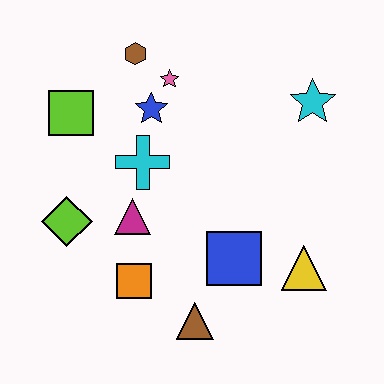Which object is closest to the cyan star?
The pink star is closest to the cyan star.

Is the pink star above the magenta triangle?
Yes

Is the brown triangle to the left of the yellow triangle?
Yes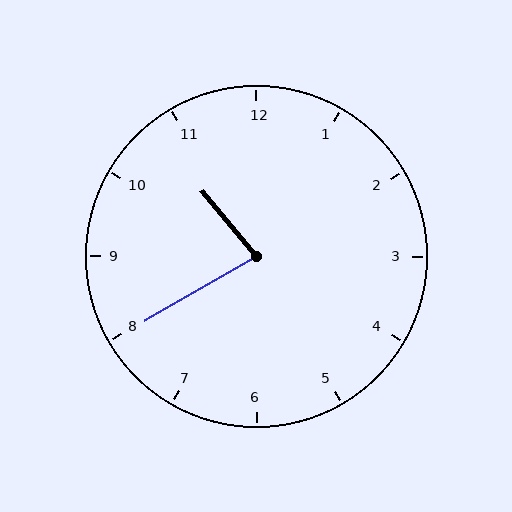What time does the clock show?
10:40.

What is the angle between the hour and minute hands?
Approximately 80 degrees.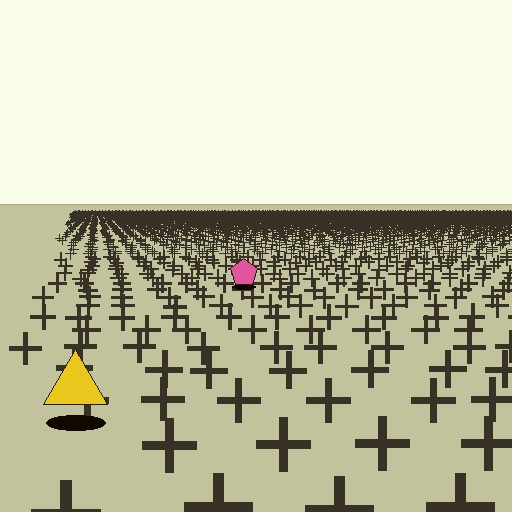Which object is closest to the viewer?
The yellow triangle is closest. The texture marks near it are larger and more spread out.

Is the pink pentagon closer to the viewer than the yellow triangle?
No. The yellow triangle is closer — you can tell from the texture gradient: the ground texture is coarser near it.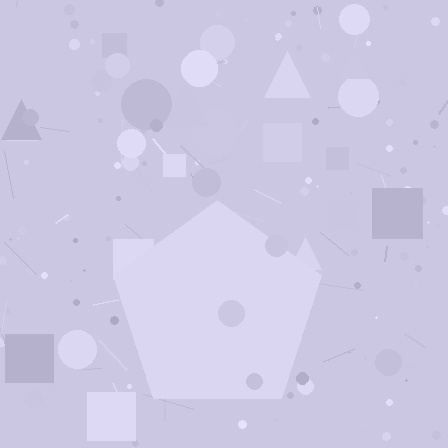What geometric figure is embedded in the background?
A pentagon is embedded in the background.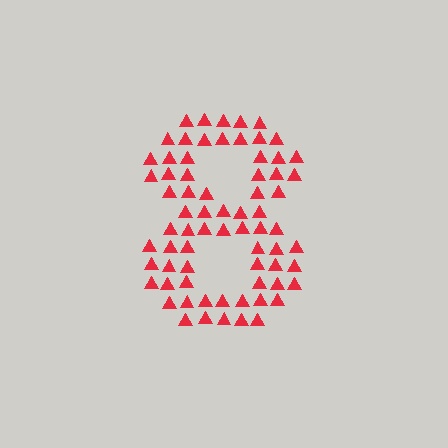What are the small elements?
The small elements are triangles.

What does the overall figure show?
The overall figure shows the digit 8.